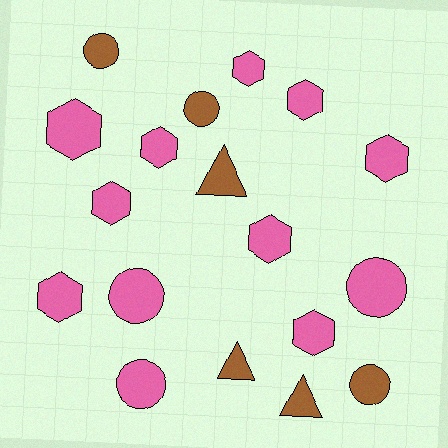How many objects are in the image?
There are 18 objects.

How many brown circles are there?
There are 3 brown circles.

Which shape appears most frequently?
Hexagon, with 9 objects.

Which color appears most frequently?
Pink, with 12 objects.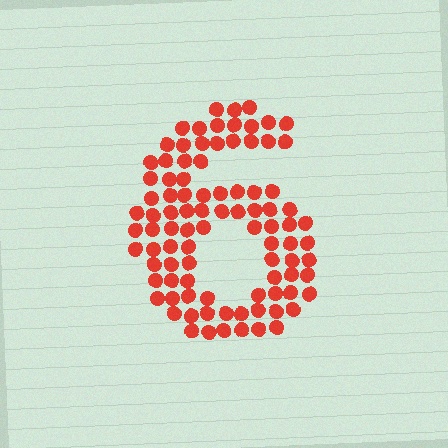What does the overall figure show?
The overall figure shows the digit 6.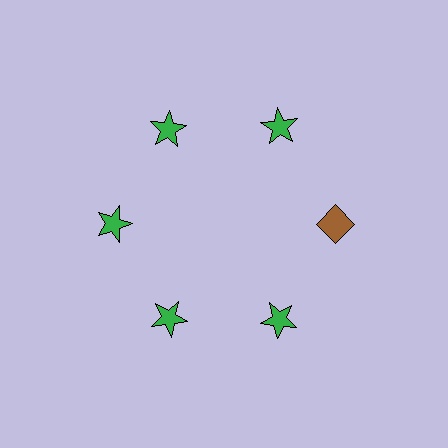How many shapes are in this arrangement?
There are 6 shapes arranged in a ring pattern.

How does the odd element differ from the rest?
It differs in both color (brown instead of green) and shape (diamond instead of star).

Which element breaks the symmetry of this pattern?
The brown diamond at roughly the 3 o'clock position breaks the symmetry. All other shapes are green stars.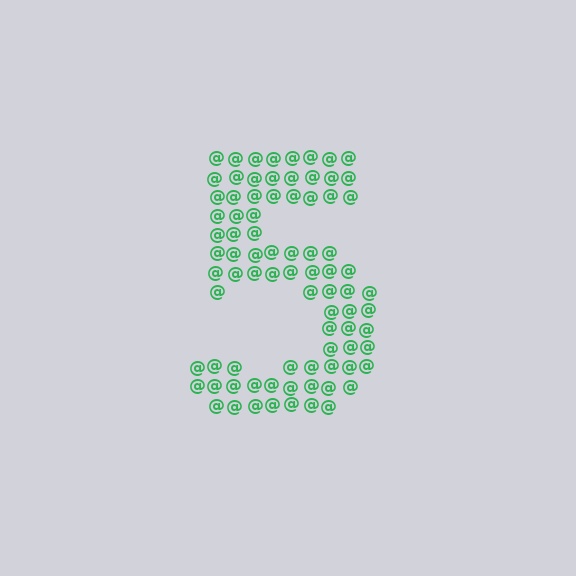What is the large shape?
The large shape is the digit 5.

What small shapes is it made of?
It is made of small at signs.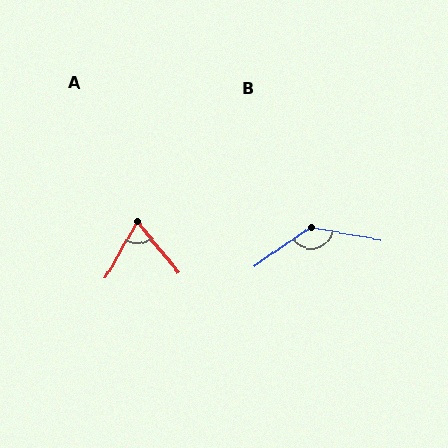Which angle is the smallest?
A, at approximately 69 degrees.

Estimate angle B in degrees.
Approximately 135 degrees.